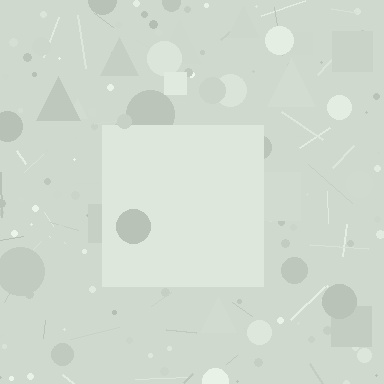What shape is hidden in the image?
A square is hidden in the image.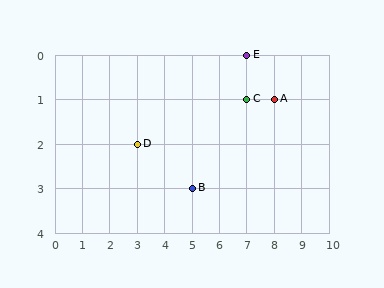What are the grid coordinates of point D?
Point D is at grid coordinates (3, 2).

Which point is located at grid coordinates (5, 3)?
Point B is at (5, 3).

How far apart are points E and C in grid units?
Points E and C are 1 row apart.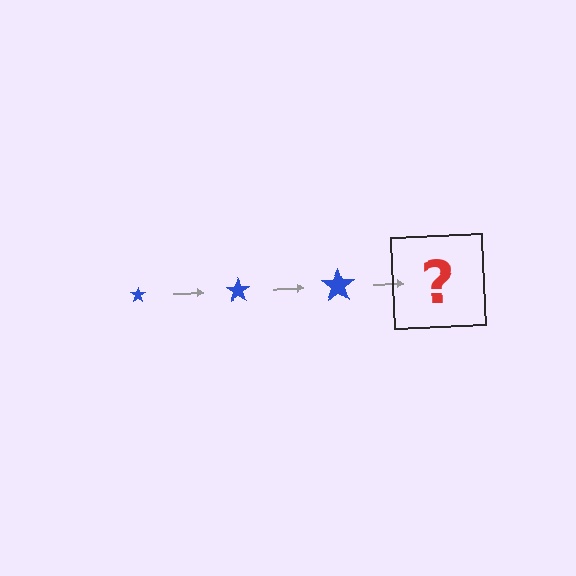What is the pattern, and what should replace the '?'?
The pattern is that the star gets progressively larger each step. The '?' should be a blue star, larger than the previous one.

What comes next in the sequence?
The next element should be a blue star, larger than the previous one.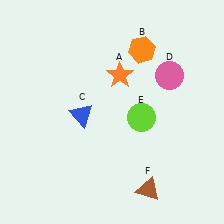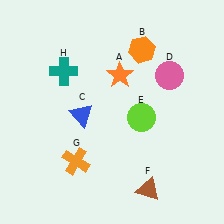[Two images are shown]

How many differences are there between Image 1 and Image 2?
There are 2 differences between the two images.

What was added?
An orange cross (G), a teal cross (H) were added in Image 2.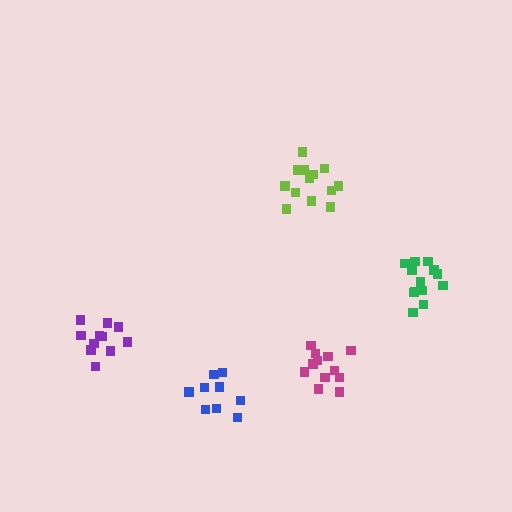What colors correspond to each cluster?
The clusters are colored: green, magenta, lime, purple, blue.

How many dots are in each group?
Group 1: 13 dots, Group 2: 12 dots, Group 3: 13 dots, Group 4: 13 dots, Group 5: 9 dots (60 total).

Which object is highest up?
The lime cluster is topmost.